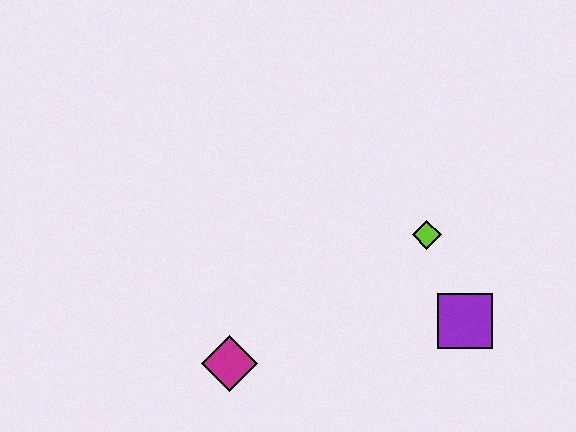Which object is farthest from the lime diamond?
The magenta diamond is farthest from the lime diamond.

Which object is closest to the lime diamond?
The purple square is closest to the lime diamond.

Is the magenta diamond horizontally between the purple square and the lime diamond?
No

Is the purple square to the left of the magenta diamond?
No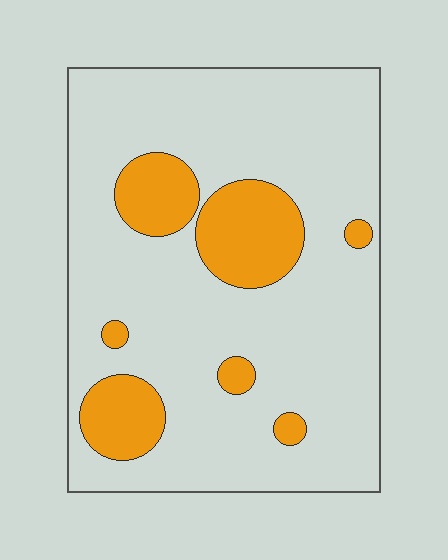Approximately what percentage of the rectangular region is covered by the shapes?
Approximately 20%.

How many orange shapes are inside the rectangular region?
7.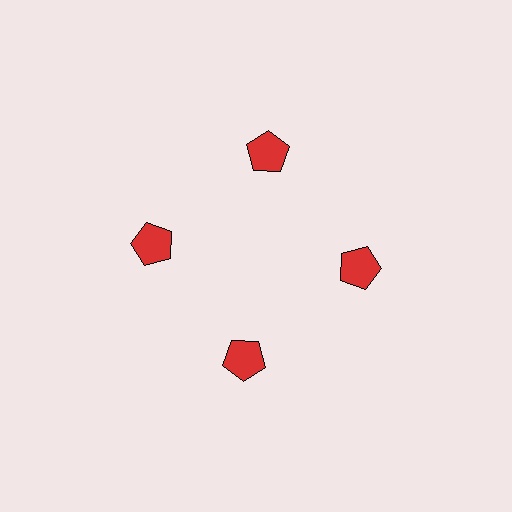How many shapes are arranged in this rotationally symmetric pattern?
There are 4 shapes, arranged in 4 groups of 1.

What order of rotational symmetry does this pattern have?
This pattern has 4-fold rotational symmetry.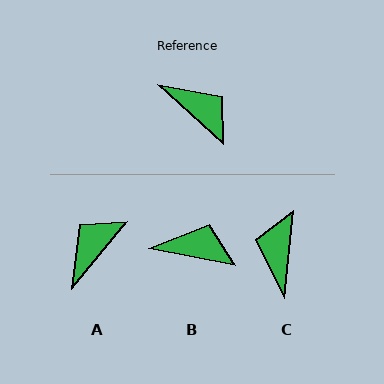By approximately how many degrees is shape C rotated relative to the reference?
Approximately 126 degrees counter-clockwise.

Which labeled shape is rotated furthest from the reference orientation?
C, about 126 degrees away.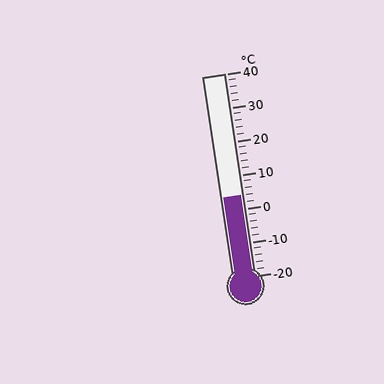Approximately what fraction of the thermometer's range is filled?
The thermometer is filled to approximately 40% of its range.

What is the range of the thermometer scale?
The thermometer scale ranges from -20°C to 40°C.